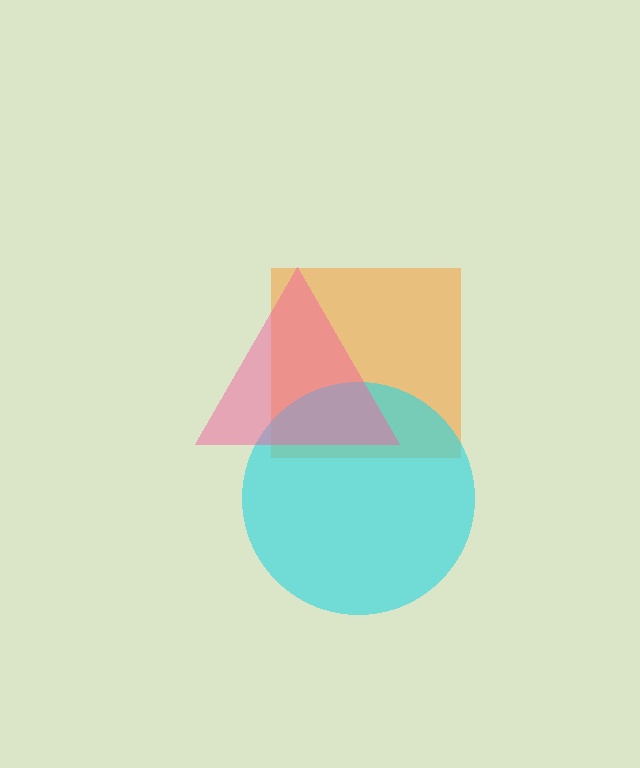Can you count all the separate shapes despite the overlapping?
Yes, there are 3 separate shapes.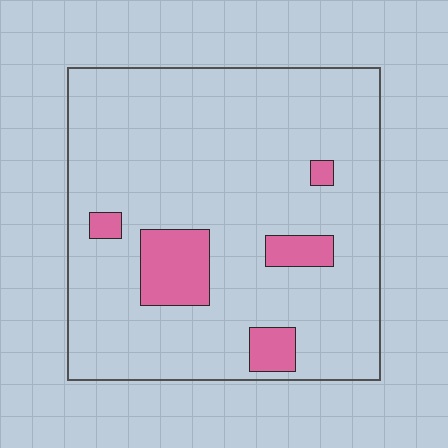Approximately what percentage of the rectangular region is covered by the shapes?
Approximately 10%.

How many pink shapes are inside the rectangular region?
5.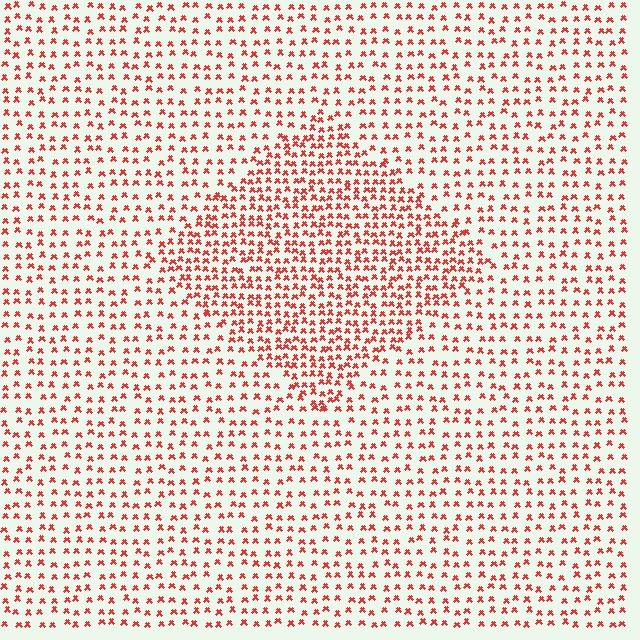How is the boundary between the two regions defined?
The boundary is defined by a change in element density (approximately 1.8x ratio). All elements are the same color, size, and shape.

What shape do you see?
I see a diamond.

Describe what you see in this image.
The image contains small red elements arranged at two different densities. A diamond-shaped region is visible where the elements are more densely packed than the surrounding area.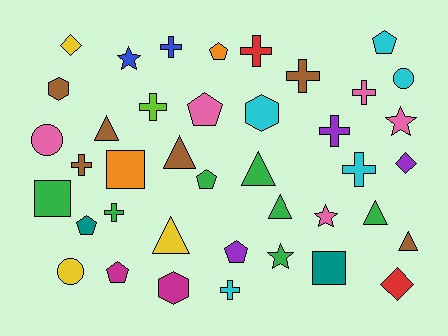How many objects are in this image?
There are 40 objects.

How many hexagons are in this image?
There are 3 hexagons.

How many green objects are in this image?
There are 7 green objects.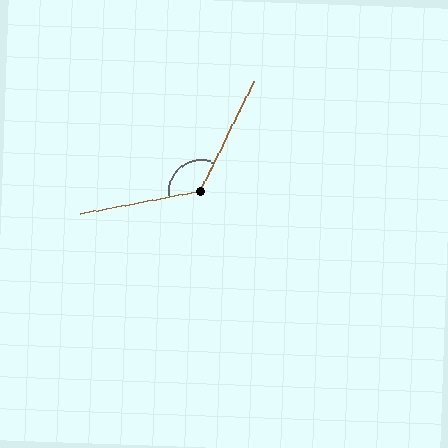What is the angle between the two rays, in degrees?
Approximately 126 degrees.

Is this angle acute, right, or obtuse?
It is obtuse.